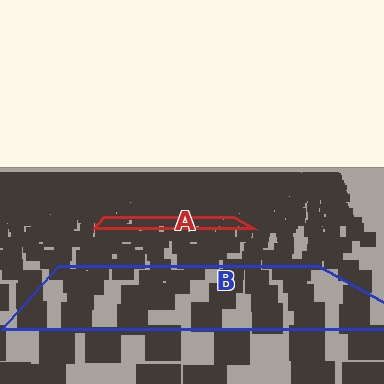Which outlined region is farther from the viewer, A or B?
Region A is farther from the viewer — the texture elements inside it appear smaller and more densely packed.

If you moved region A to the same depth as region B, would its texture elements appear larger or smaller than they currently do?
They would appear larger. At a closer depth, the same texture elements are projected at a bigger on-screen size.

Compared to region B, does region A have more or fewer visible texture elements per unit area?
Region A has more texture elements per unit area — they are packed more densely because it is farther away.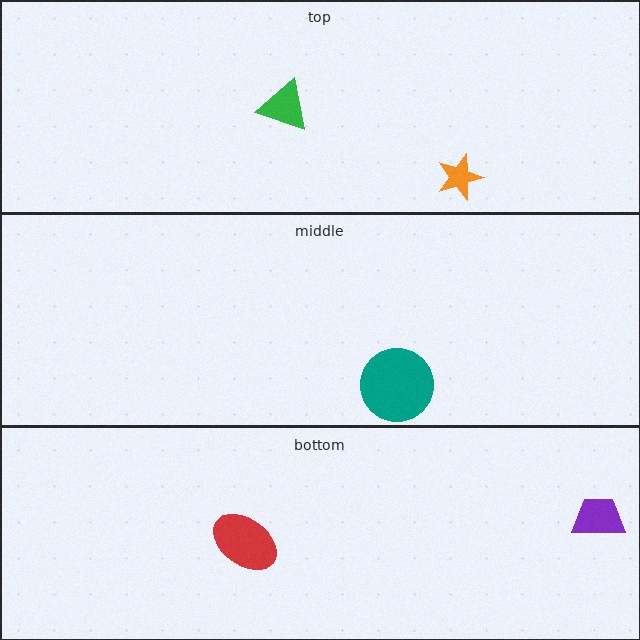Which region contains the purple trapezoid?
The bottom region.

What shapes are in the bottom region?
The purple trapezoid, the red ellipse.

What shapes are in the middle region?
The teal circle.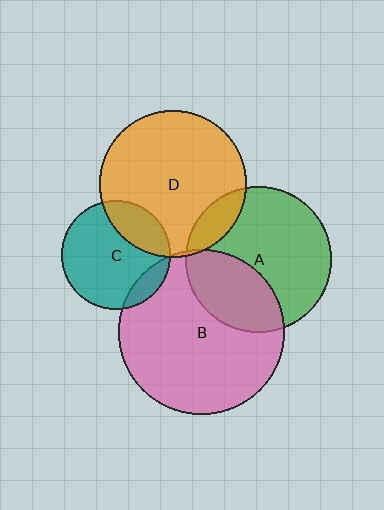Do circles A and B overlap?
Yes.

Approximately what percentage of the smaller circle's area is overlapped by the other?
Approximately 35%.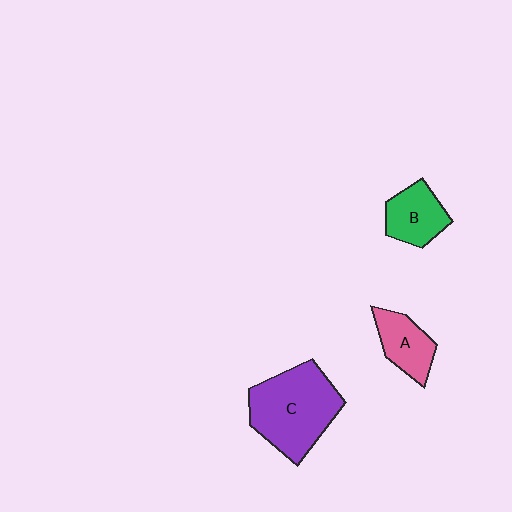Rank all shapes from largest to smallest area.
From largest to smallest: C (purple), B (green), A (pink).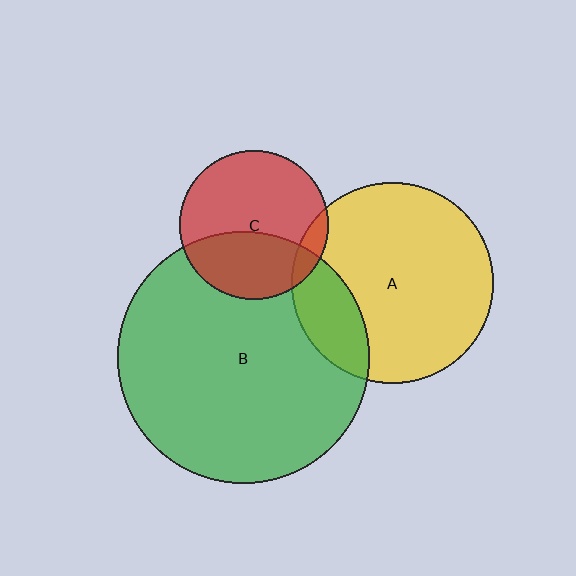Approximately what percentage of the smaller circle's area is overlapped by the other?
Approximately 10%.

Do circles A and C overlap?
Yes.